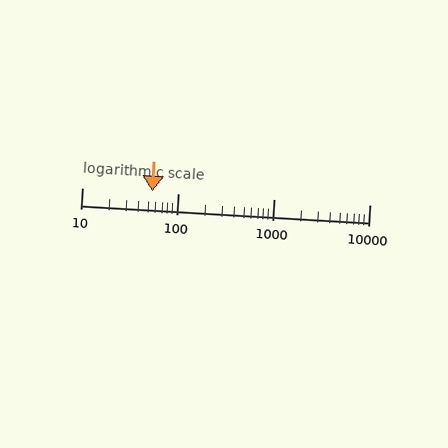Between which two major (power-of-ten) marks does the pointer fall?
The pointer is between 10 and 100.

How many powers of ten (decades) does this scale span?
The scale spans 3 decades, from 10 to 10000.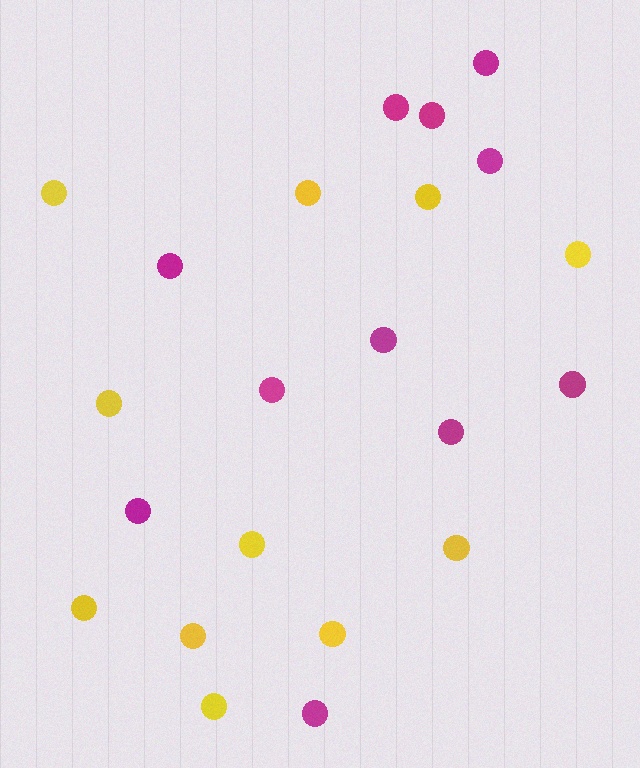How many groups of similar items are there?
There are 2 groups: one group of yellow circles (11) and one group of magenta circles (11).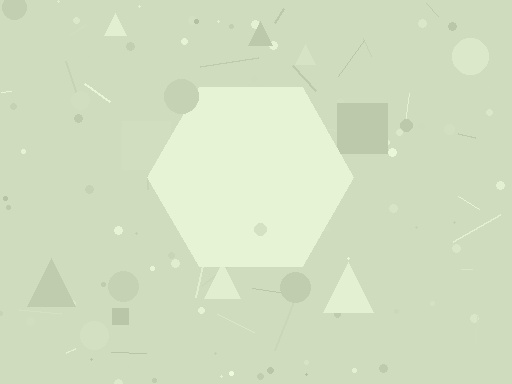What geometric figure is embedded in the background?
A hexagon is embedded in the background.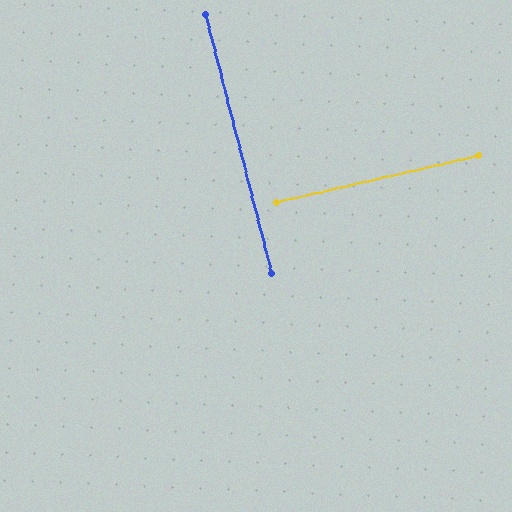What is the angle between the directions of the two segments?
Approximately 89 degrees.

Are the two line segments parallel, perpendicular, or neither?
Perpendicular — they meet at approximately 89°.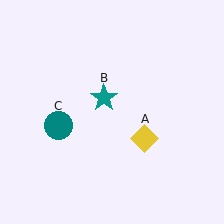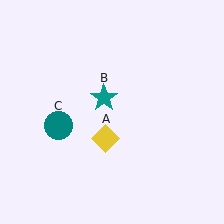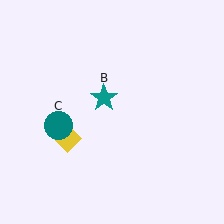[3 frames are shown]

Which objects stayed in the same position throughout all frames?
Teal star (object B) and teal circle (object C) remained stationary.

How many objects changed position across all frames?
1 object changed position: yellow diamond (object A).